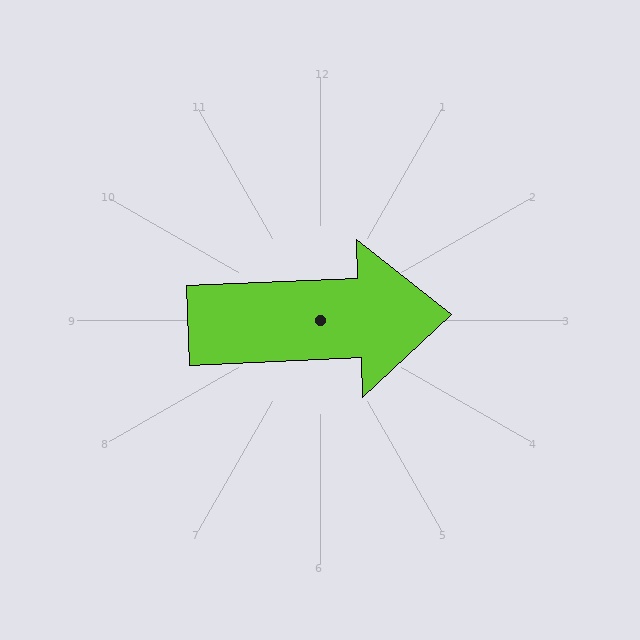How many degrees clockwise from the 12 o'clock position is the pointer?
Approximately 88 degrees.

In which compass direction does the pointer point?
East.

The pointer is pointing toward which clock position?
Roughly 3 o'clock.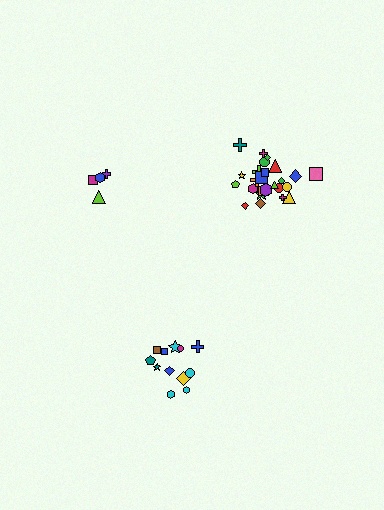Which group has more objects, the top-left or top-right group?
The top-right group.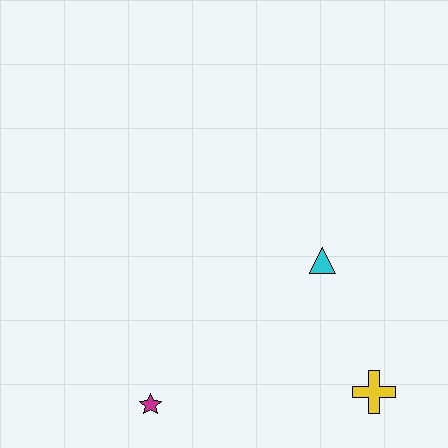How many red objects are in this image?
There are no red objects.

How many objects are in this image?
There are 3 objects.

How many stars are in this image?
There is 1 star.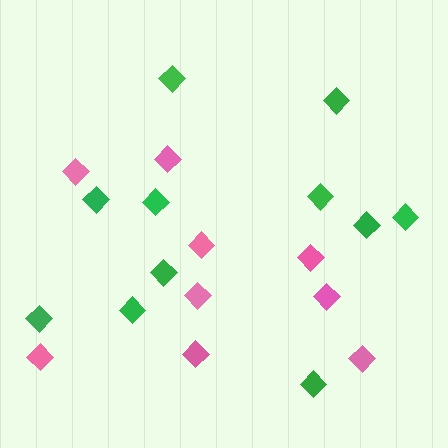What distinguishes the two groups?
There are 2 groups: one group of pink diamonds (9) and one group of green diamonds (11).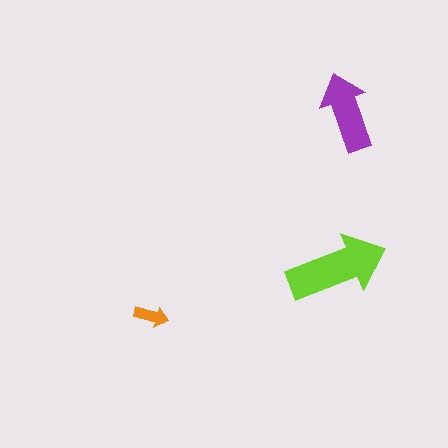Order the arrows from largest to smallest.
the lime one, the purple one, the orange one.